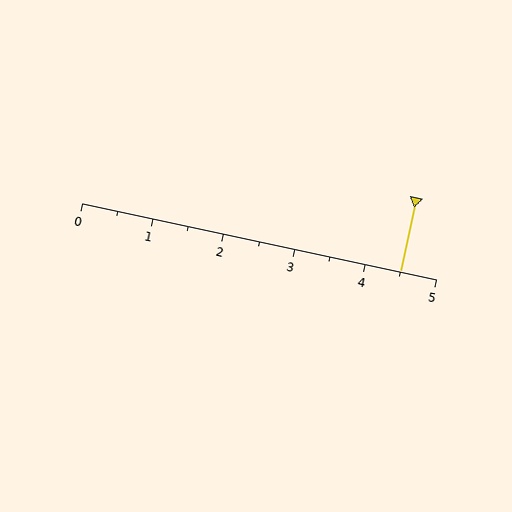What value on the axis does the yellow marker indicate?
The marker indicates approximately 4.5.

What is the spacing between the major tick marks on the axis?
The major ticks are spaced 1 apart.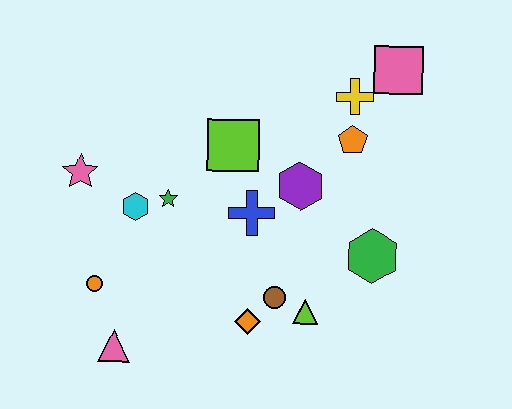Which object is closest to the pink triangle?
The orange circle is closest to the pink triangle.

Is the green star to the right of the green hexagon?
No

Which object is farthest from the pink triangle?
The pink square is farthest from the pink triangle.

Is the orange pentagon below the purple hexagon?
No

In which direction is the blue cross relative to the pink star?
The blue cross is to the right of the pink star.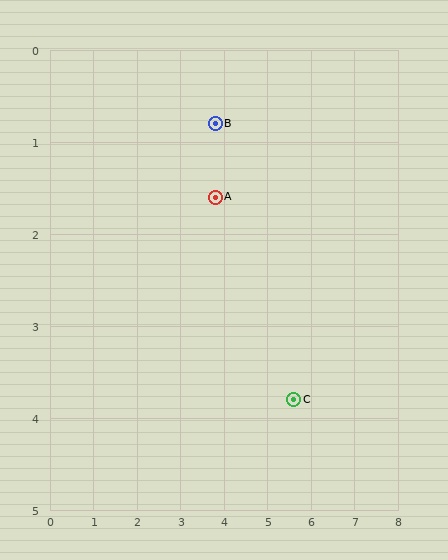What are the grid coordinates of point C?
Point C is at approximately (5.6, 3.8).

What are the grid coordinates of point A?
Point A is at approximately (3.8, 1.6).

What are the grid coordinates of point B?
Point B is at approximately (3.8, 0.8).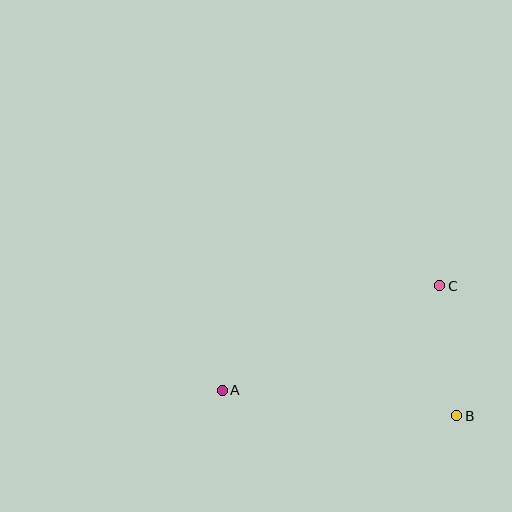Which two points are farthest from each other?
Points A and C are farthest from each other.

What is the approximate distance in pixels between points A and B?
The distance between A and B is approximately 235 pixels.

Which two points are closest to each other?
Points B and C are closest to each other.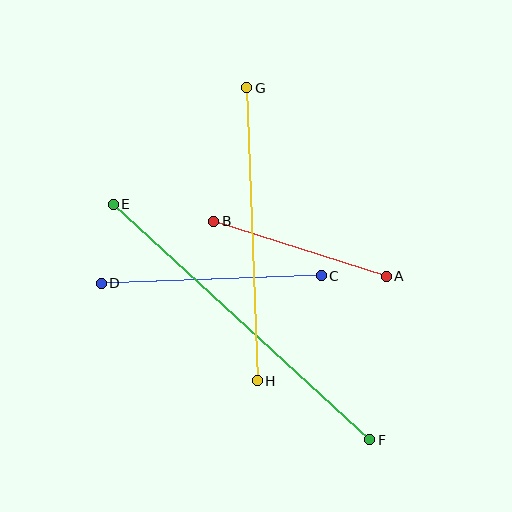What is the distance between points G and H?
The distance is approximately 293 pixels.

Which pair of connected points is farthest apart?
Points E and F are farthest apart.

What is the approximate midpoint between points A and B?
The midpoint is at approximately (300, 249) pixels.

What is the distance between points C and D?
The distance is approximately 220 pixels.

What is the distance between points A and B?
The distance is approximately 181 pixels.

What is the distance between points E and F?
The distance is approximately 348 pixels.